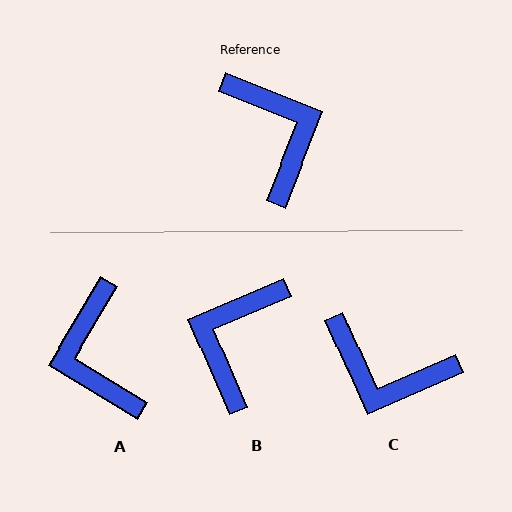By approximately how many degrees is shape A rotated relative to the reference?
Approximately 171 degrees counter-clockwise.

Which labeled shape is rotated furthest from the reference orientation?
A, about 171 degrees away.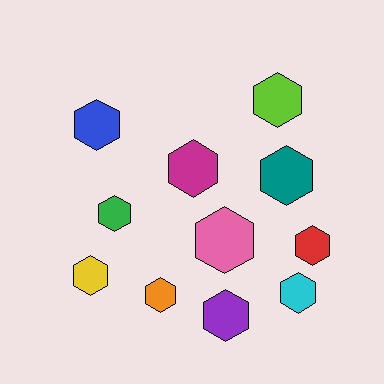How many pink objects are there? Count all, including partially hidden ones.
There is 1 pink object.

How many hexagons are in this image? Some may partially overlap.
There are 11 hexagons.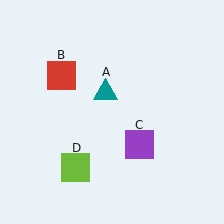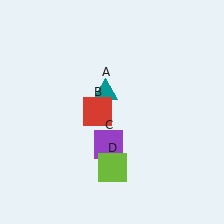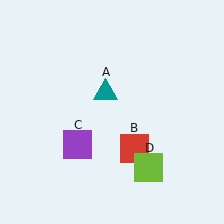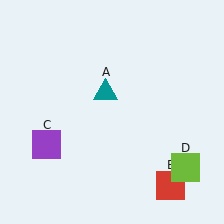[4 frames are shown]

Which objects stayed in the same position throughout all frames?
Teal triangle (object A) remained stationary.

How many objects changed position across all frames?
3 objects changed position: red square (object B), purple square (object C), lime square (object D).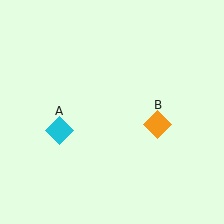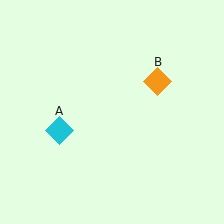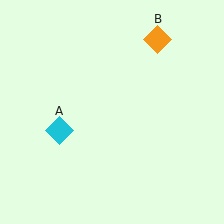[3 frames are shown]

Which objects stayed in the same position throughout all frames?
Cyan diamond (object A) remained stationary.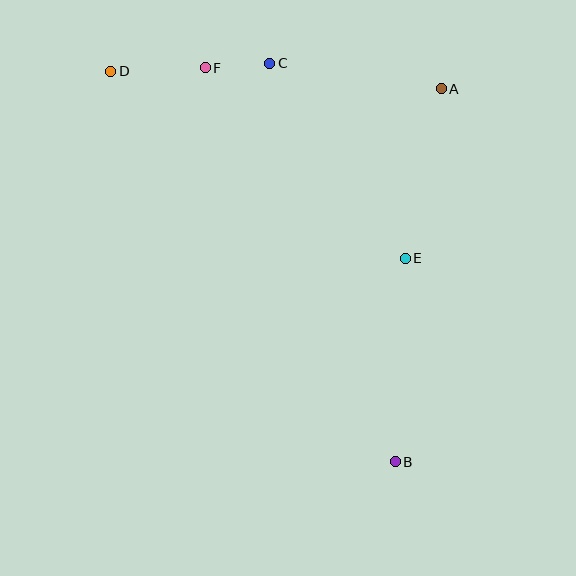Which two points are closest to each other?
Points C and F are closest to each other.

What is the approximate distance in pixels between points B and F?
The distance between B and F is approximately 437 pixels.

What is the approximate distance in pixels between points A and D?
The distance between A and D is approximately 331 pixels.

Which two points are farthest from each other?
Points B and D are farthest from each other.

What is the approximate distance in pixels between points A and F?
The distance between A and F is approximately 237 pixels.